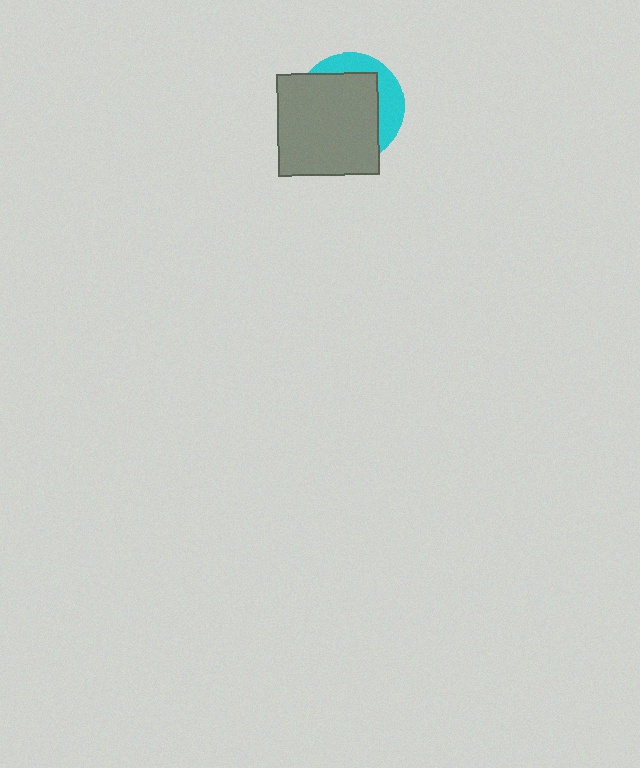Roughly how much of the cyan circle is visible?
A small part of it is visible (roughly 31%).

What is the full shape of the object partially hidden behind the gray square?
The partially hidden object is a cyan circle.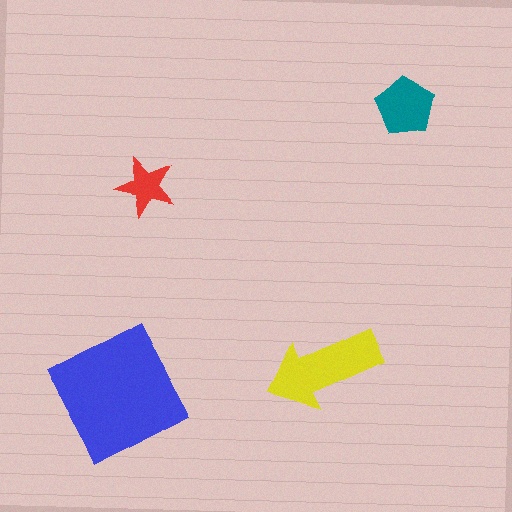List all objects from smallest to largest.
The red star, the teal pentagon, the yellow arrow, the blue square.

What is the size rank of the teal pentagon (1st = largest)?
3rd.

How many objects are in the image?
There are 4 objects in the image.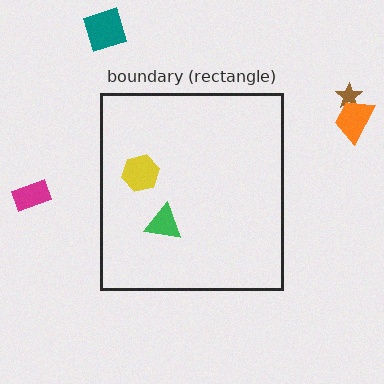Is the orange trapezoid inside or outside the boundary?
Outside.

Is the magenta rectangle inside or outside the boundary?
Outside.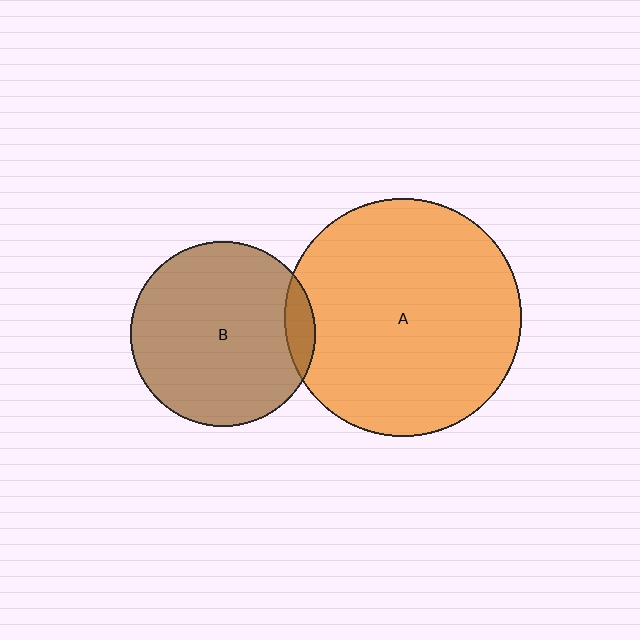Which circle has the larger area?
Circle A (orange).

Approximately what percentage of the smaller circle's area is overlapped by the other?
Approximately 10%.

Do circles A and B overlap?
Yes.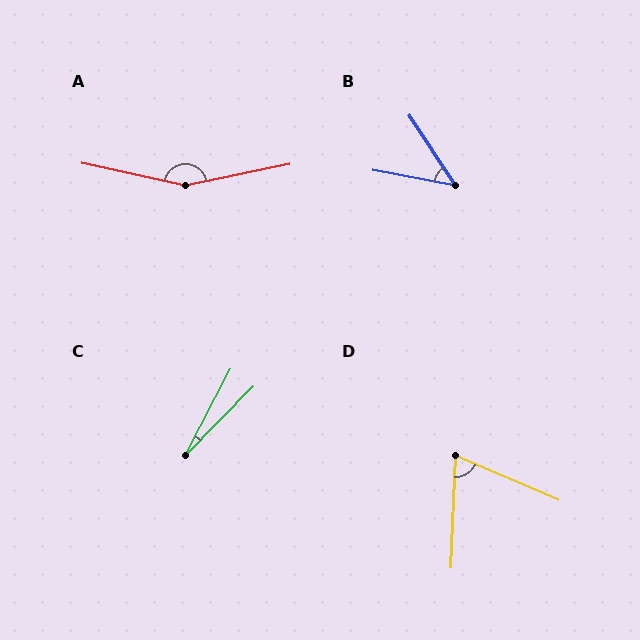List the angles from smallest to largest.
C (17°), B (46°), D (69°), A (156°).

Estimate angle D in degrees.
Approximately 69 degrees.